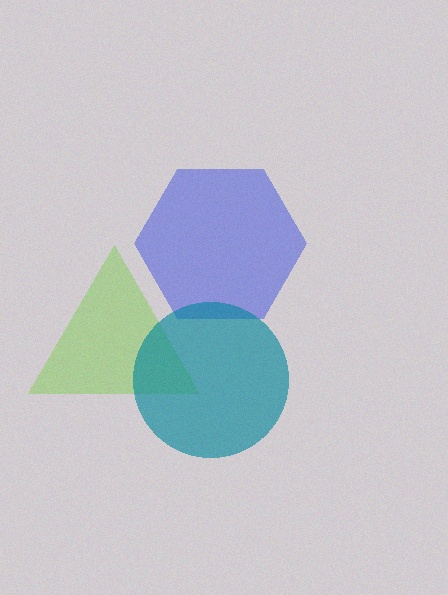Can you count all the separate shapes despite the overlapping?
Yes, there are 3 separate shapes.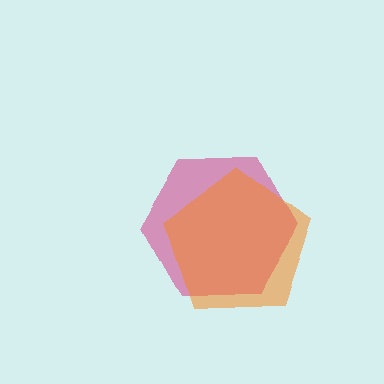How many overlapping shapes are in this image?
There are 2 overlapping shapes in the image.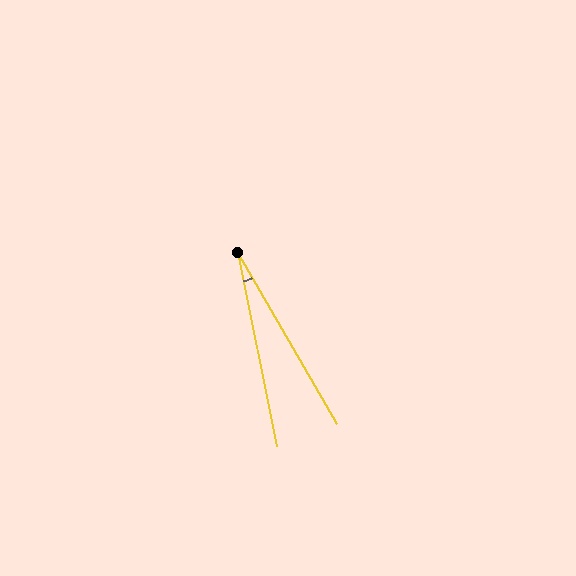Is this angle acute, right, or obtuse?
It is acute.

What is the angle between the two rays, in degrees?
Approximately 19 degrees.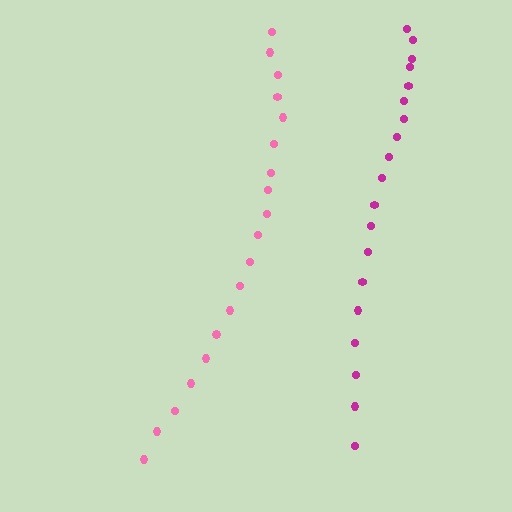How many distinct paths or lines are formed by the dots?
There are 2 distinct paths.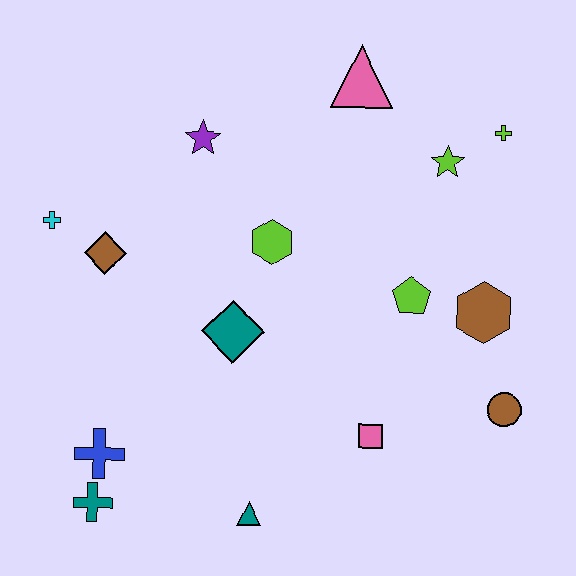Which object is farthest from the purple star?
The brown circle is farthest from the purple star.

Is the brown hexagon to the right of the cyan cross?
Yes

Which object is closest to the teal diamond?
The lime hexagon is closest to the teal diamond.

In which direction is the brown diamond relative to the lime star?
The brown diamond is to the left of the lime star.